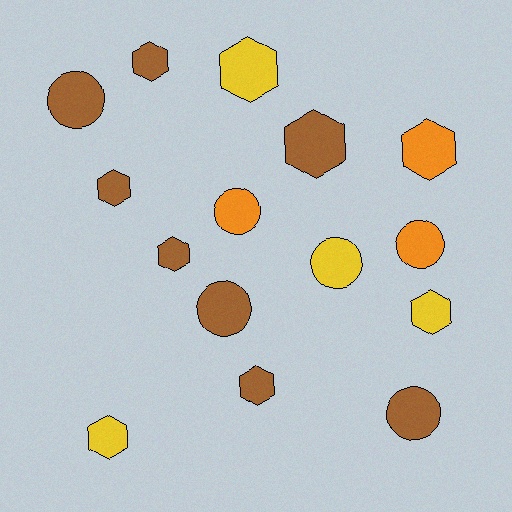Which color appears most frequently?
Brown, with 8 objects.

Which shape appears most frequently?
Hexagon, with 9 objects.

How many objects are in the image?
There are 15 objects.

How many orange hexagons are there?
There is 1 orange hexagon.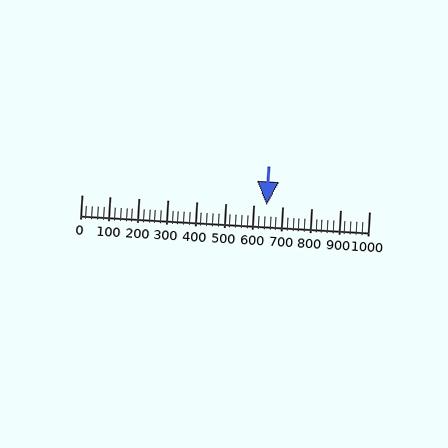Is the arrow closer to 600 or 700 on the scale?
The arrow is closer to 600.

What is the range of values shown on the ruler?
The ruler shows values from 0 to 1000.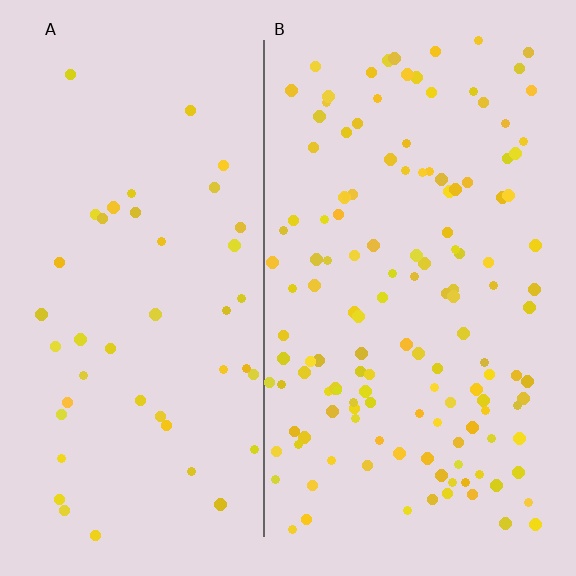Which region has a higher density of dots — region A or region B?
B (the right).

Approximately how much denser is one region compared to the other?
Approximately 3.1× — region B over region A.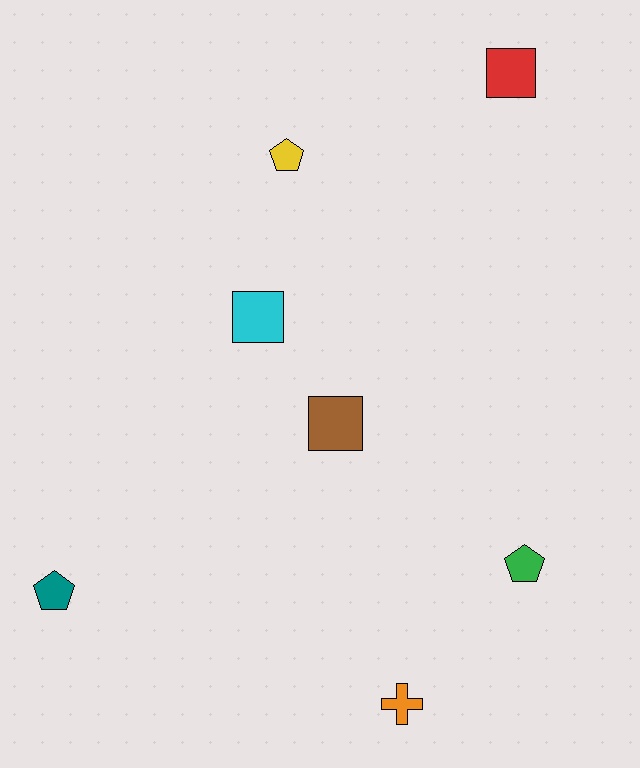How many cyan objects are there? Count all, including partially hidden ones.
There is 1 cyan object.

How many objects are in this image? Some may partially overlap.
There are 7 objects.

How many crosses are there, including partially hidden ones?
There is 1 cross.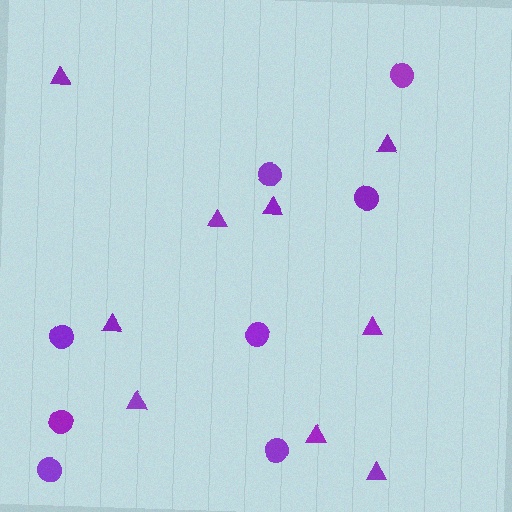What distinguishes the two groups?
There are 2 groups: one group of triangles (9) and one group of circles (8).